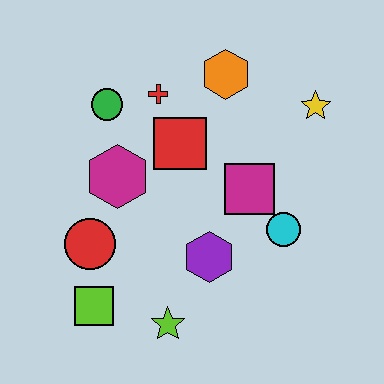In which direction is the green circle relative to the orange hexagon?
The green circle is to the left of the orange hexagon.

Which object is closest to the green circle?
The red cross is closest to the green circle.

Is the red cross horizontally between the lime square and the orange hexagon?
Yes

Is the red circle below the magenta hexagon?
Yes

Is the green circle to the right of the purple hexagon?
No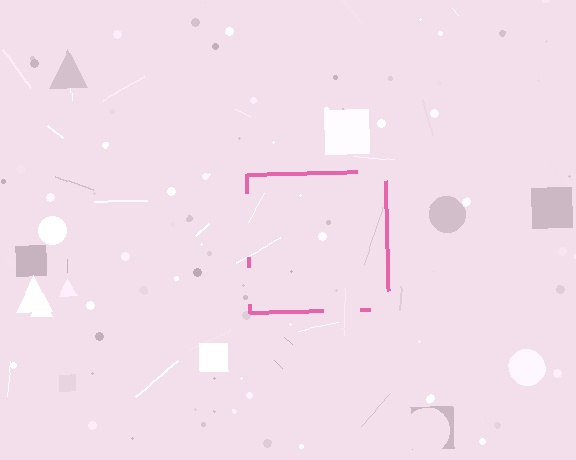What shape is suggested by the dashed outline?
The dashed outline suggests a square.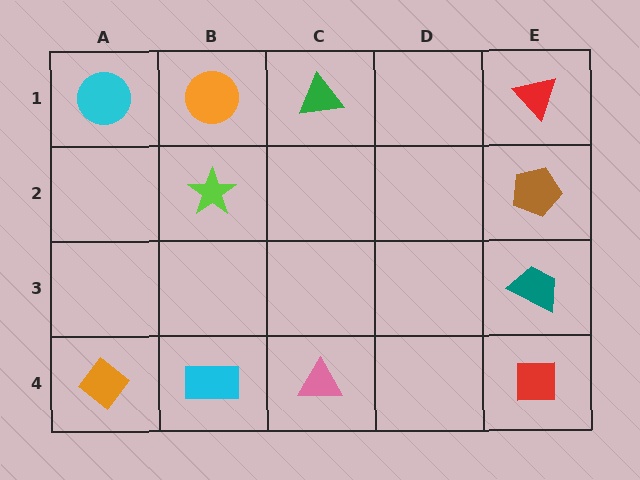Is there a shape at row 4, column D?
No, that cell is empty.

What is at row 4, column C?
A pink triangle.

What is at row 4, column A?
An orange diamond.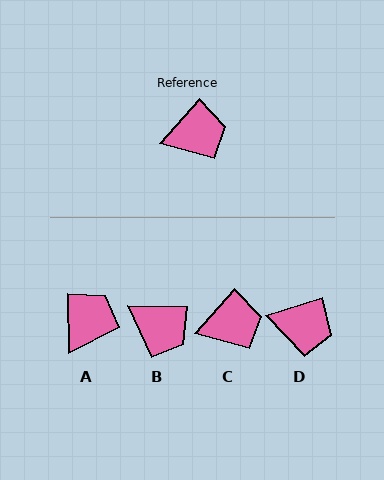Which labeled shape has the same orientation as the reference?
C.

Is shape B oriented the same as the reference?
No, it is off by about 50 degrees.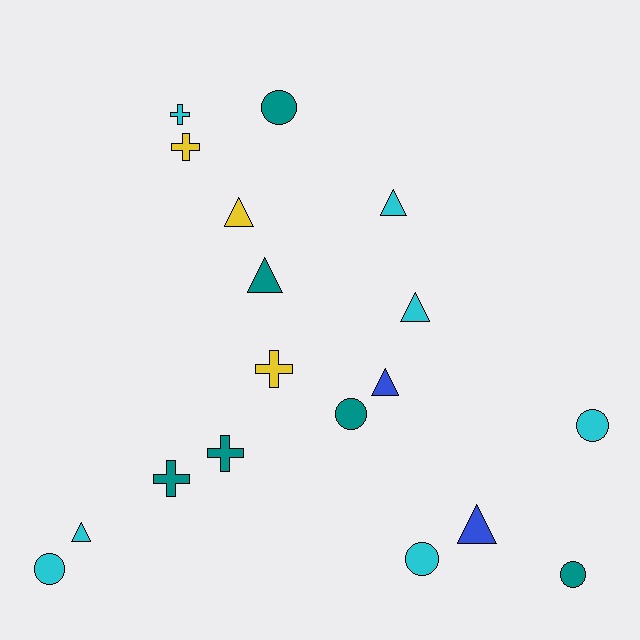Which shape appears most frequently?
Triangle, with 7 objects.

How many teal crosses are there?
There are 2 teal crosses.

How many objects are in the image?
There are 18 objects.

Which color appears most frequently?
Cyan, with 7 objects.